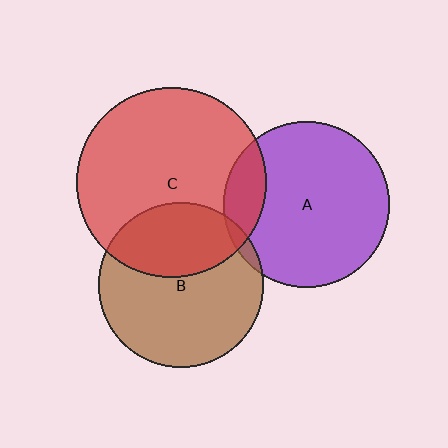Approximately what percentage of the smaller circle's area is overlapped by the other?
Approximately 15%.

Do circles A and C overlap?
Yes.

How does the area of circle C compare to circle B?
Approximately 1.3 times.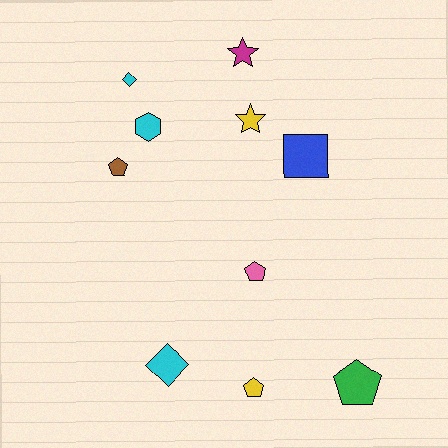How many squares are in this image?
There is 1 square.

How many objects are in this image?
There are 10 objects.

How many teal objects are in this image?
There are no teal objects.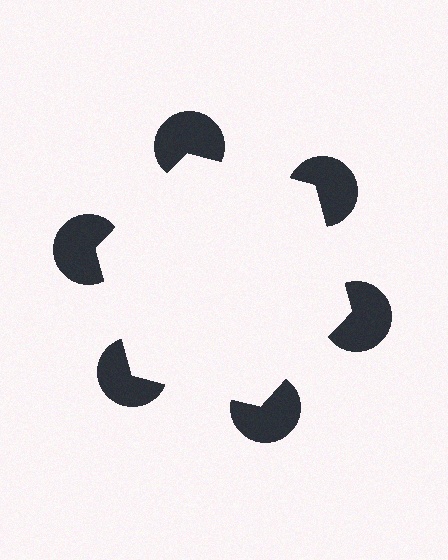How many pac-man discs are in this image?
There are 6 — one at each vertex of the illusory hexagon.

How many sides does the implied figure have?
6 sides.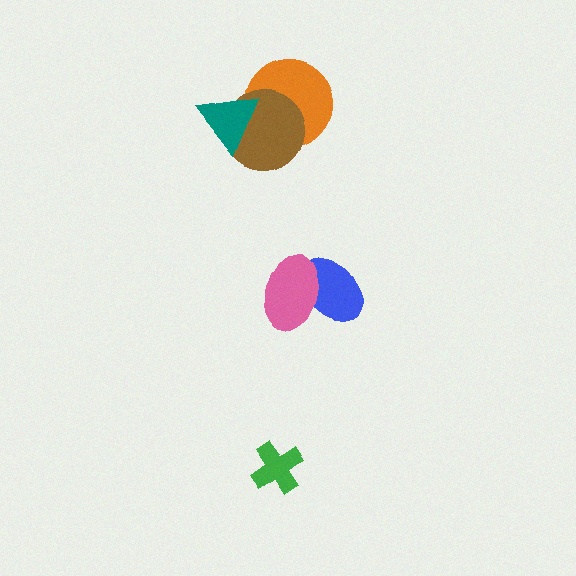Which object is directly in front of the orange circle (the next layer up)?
The brown circle is directly in front of the orange circle.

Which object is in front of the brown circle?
The teal triangle is in front of the brown circle.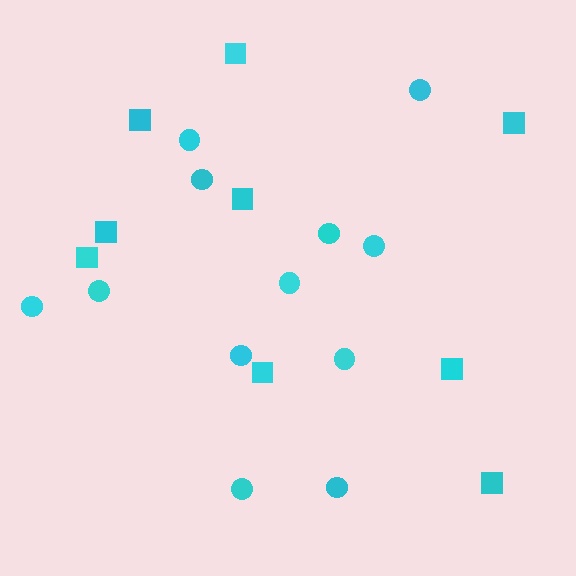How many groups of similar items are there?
There are 2 groups: one group of circles (12) and one group of squares (9).